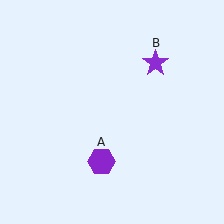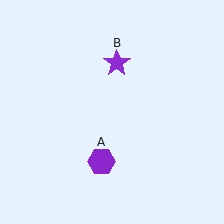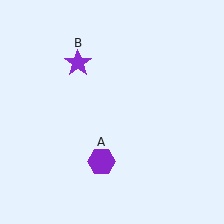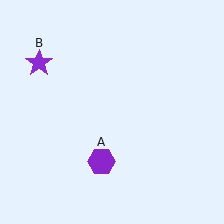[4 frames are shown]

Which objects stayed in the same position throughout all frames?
Purple hexagon (object A) remained stationary.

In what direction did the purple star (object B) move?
The purple star (object B) moved left.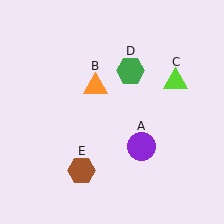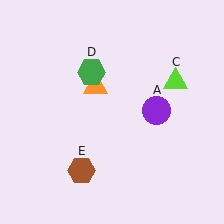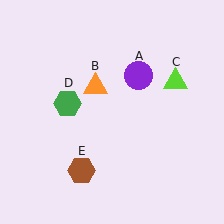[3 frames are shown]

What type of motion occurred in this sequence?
The purple circle (object A), green hexagon (object D) rotated counterclockwise around the center of the scene.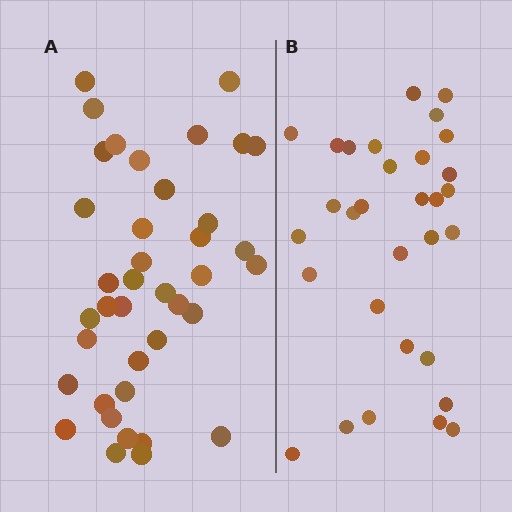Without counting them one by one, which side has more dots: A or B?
Region A (the left region) has more dots.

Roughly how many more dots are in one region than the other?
Region A has roughly 8 or so more dots than region B.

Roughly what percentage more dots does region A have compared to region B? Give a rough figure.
About 25% more.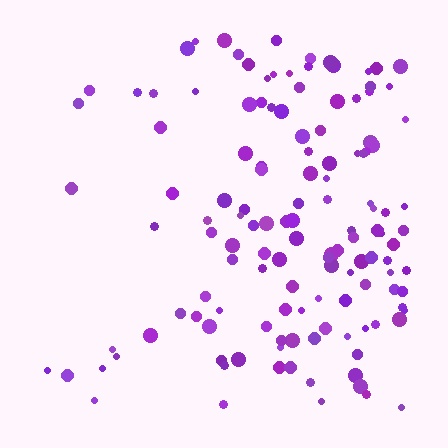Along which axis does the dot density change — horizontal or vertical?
Horizontal.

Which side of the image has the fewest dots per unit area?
The left.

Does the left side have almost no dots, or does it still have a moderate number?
Still a moderate number, just noticeably fewer than the right.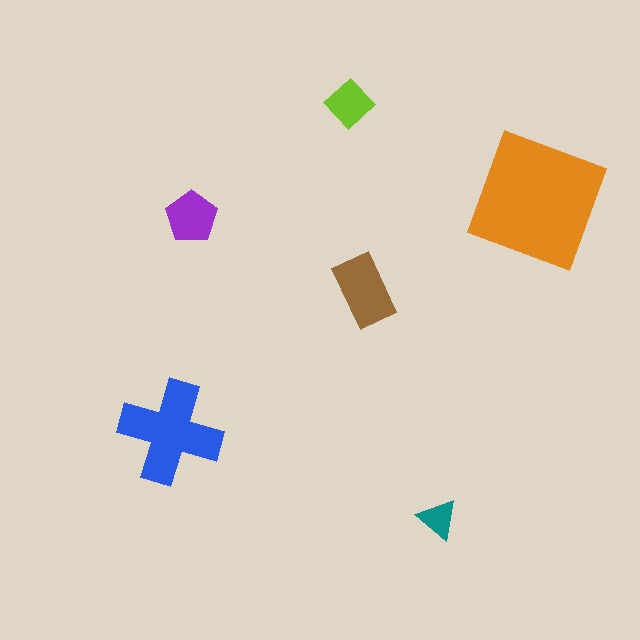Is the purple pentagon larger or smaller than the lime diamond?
Larger.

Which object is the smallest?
The teal triangle.